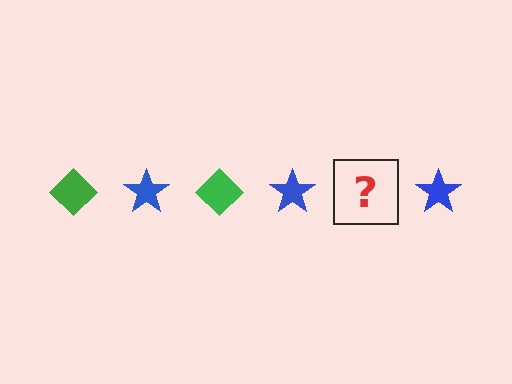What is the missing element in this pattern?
The missing element is a green diamond.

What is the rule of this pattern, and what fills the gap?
The rule is that the pattern alternates between green diamond and blue star. The gap should be filled with a green diamond.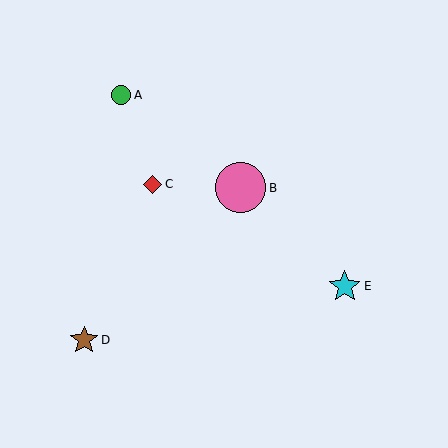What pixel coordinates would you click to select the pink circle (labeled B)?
Click at (241, 188) to select the pink circle B.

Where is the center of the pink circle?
The center of the pink circle is at (241, 188).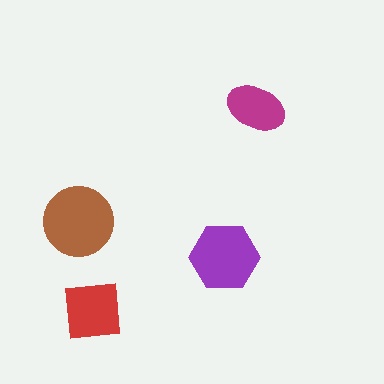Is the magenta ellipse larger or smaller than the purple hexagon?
Smaller.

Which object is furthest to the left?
The brown circle is leftmost.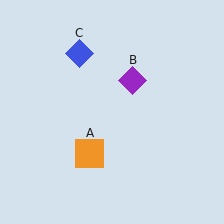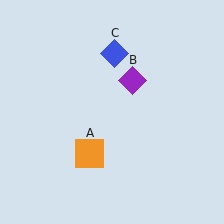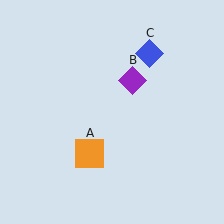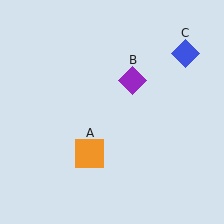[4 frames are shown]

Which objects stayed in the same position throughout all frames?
Orange square (object A) and purple diamond (object B) remained stationary.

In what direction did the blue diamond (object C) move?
The blue diamond (object C) moved right.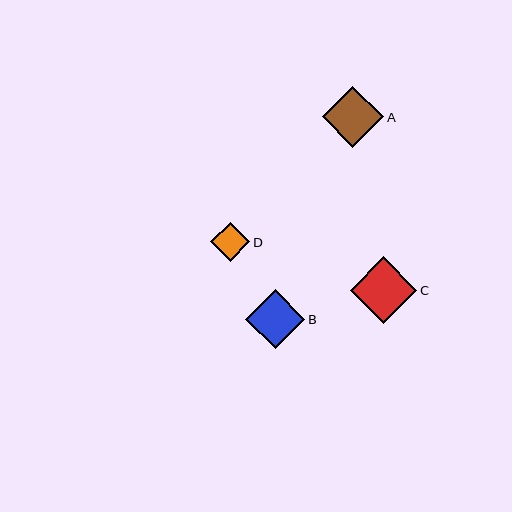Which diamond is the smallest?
Diamond D is the smallest with a size of approximately 39 pixels.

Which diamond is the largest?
Diamond C is the largest with a size of approximately 67 pixels.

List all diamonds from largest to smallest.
From largest to smallest: C, A, B, D.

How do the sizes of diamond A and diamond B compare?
Diamond A and diamond B are approximately the same size.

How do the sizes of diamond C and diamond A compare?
Diamond C and diamond A are approximately the same size.